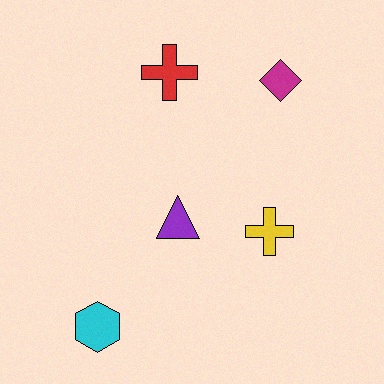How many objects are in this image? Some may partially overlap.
There are 5 objects.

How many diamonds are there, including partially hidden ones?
There is 1 diamond.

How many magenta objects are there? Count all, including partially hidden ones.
There is 1 magenta object.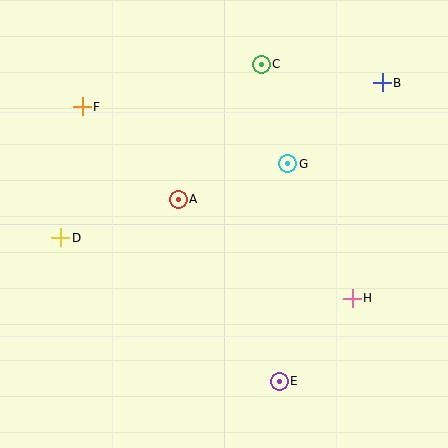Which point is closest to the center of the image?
Point A at (178, 199) is closest to the center.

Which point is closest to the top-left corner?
Point F is closest to the top-left corner.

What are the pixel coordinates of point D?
Point D is at (61, 238).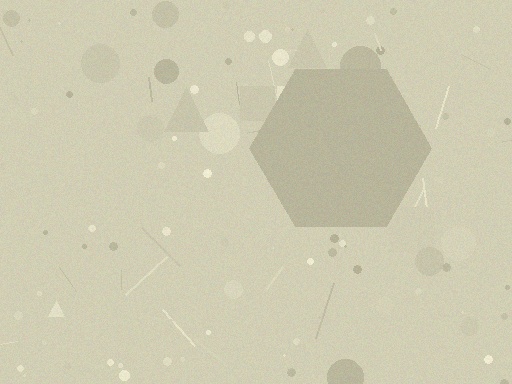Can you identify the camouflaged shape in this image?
The camouflaged shape is a hexagon.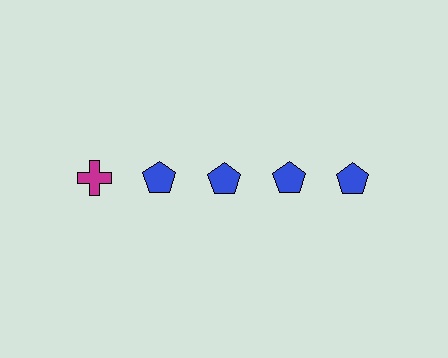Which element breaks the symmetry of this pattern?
The magenta cross in the top row, leftmost column breaks the symmetry. All other shapes are blue pentagons.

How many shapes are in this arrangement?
There are 5 shapes arranged in a grid pattern.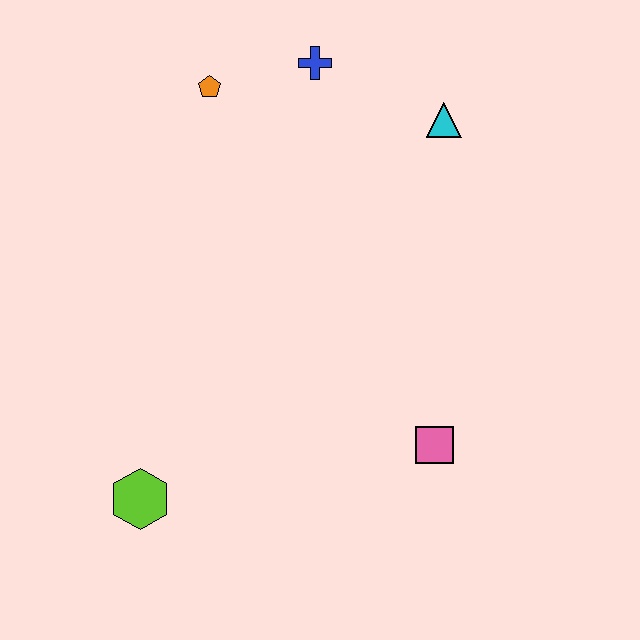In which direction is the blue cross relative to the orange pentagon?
The blue cross is to the right of the orange pentagon.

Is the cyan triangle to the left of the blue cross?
No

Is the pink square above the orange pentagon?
No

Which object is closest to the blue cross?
The orange pentagon is closest to the blue cross.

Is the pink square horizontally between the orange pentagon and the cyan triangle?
Yes